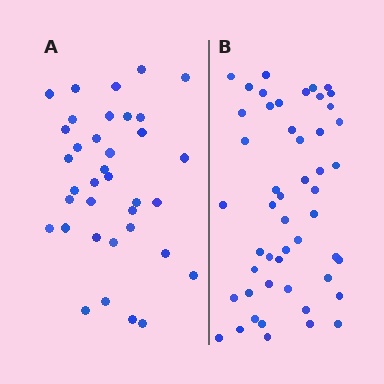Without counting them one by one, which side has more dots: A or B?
Region B (the right region) has more dots.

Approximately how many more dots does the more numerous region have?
Region B has approximately 15 more dots than region A.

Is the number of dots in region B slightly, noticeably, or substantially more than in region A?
Region B has noticeably more, but not dramatically so. The ratio is roughly 1.4 to 1.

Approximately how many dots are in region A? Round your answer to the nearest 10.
About 40 dots. (The exact count is 36, which rounds to 40.)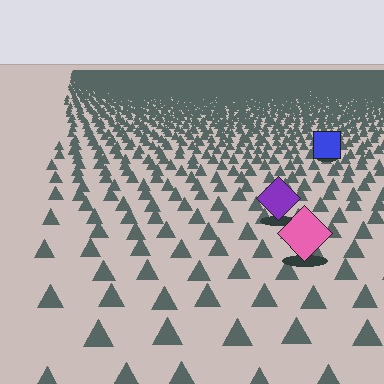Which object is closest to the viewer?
The pink diamond is closest. The texture marks near it are larger and more spread out.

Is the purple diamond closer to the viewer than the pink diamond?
No. The pink diamond is closer — you can tell from the texture gradient: the ground texture is coarser near it.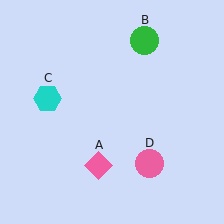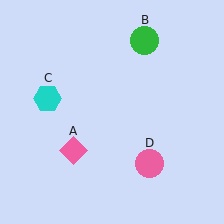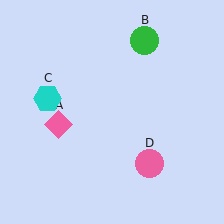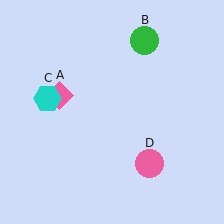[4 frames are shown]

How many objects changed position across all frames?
1 object changed position: pink diamond (object A).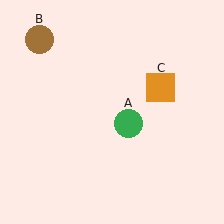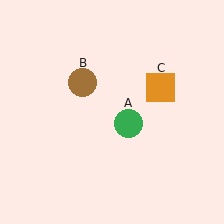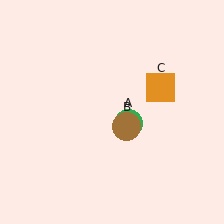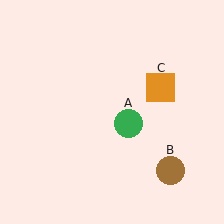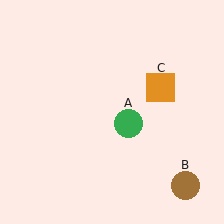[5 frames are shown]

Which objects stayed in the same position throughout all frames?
Green circle (object A) and orange square (object C) remained stationary.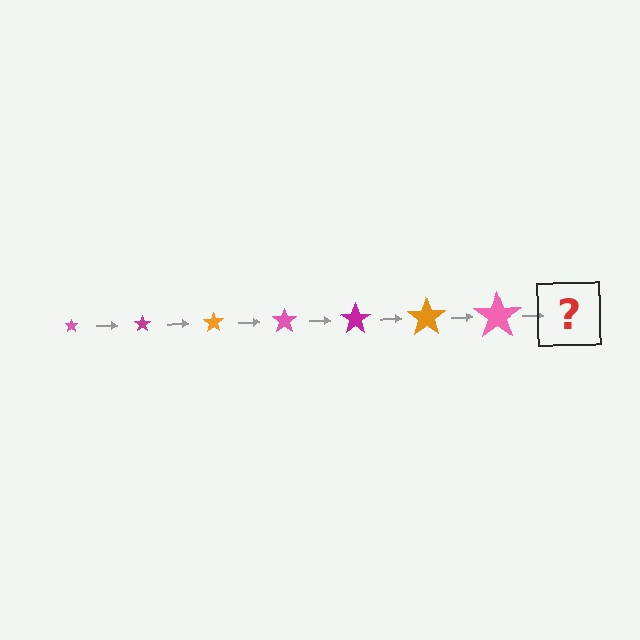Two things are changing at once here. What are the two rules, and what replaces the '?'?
The two rules are that the star grows larger each step and the color cycles through pink, magenta, and orange. The '?' should be a magenta star, larger than the previous one.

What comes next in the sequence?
The next element should be a magenta star, larger than the previous one.